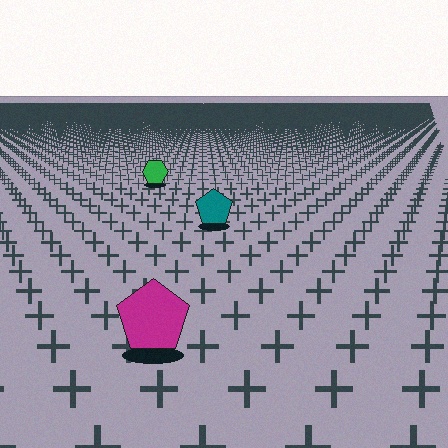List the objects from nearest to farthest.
From nearest to farthest: the magenta pentagon, the teal pentagon, the green hexagon.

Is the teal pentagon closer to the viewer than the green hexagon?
Yes. The teal pentagon is closer — you can tell from the texture gradient: the ground texture is coarser near it.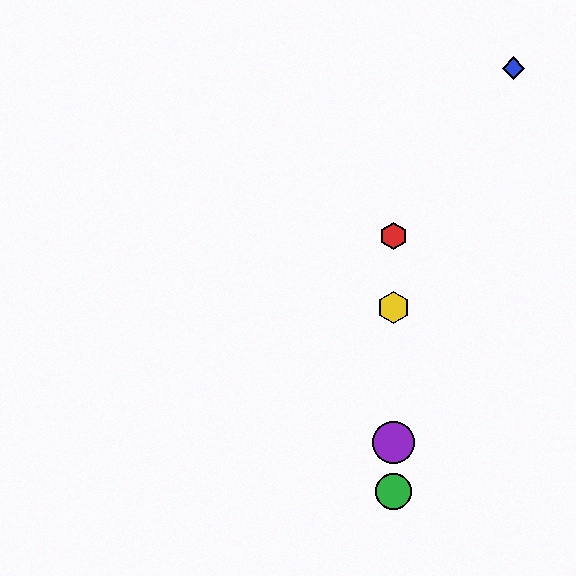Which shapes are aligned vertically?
The red hexagon, the green circle, the yellow hexagon, the purple circle are aligned vertically.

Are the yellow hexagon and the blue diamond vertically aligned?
No, the yellow hexagon is at x≈393 and the blue diamond is at x≈514.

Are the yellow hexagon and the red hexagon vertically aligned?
Yes, both are at x≈393.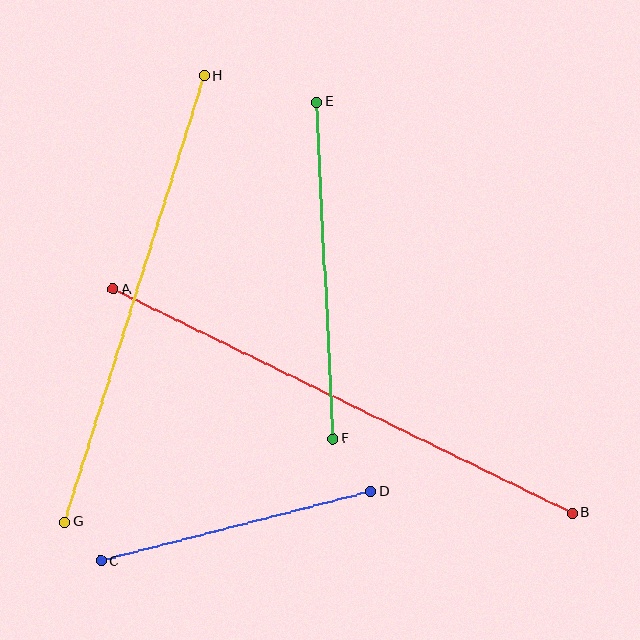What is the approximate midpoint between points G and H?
The midpoint is at approximately (134, 299) pixels.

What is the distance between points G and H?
The distance is approximately 468 pixels.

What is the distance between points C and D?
The distance is approximately 279 pixels.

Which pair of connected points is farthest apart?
Points A and B are farthest apart.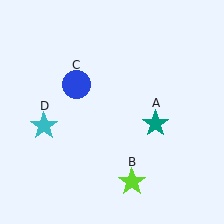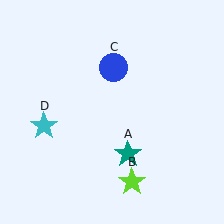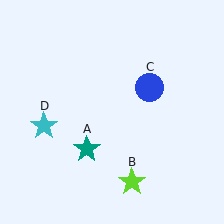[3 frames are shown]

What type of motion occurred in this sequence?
The teal star (object A), blue circle (object C) rotated clockwise around the center of the scene.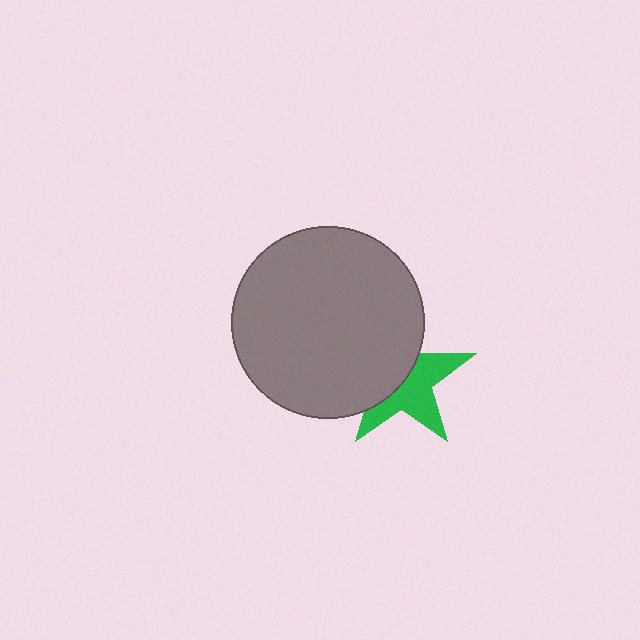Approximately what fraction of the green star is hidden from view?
Roughly 49% of the green star is hidden behind the gray circle.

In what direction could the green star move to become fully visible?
The green star could move right. That would shift it out from behind the gray circle entirely.